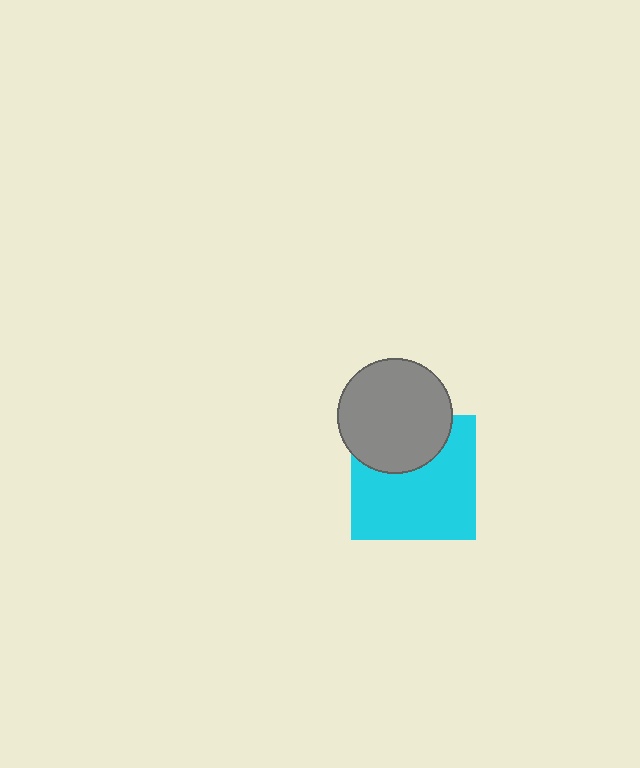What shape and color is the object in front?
The object in front is a gray circle.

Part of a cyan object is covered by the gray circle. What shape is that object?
It is a square.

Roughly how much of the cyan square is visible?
Most of it is visible (roughly 68%).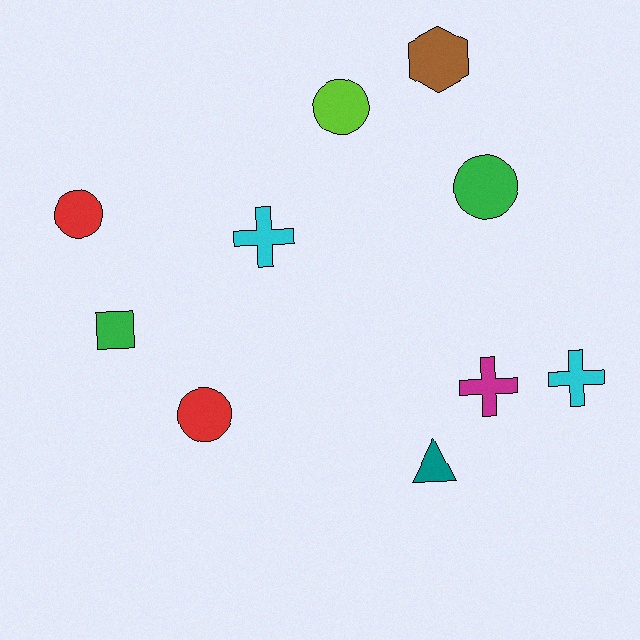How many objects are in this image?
There are 10 objects.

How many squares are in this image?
There is 1 square.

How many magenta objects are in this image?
There is 1 magenta object.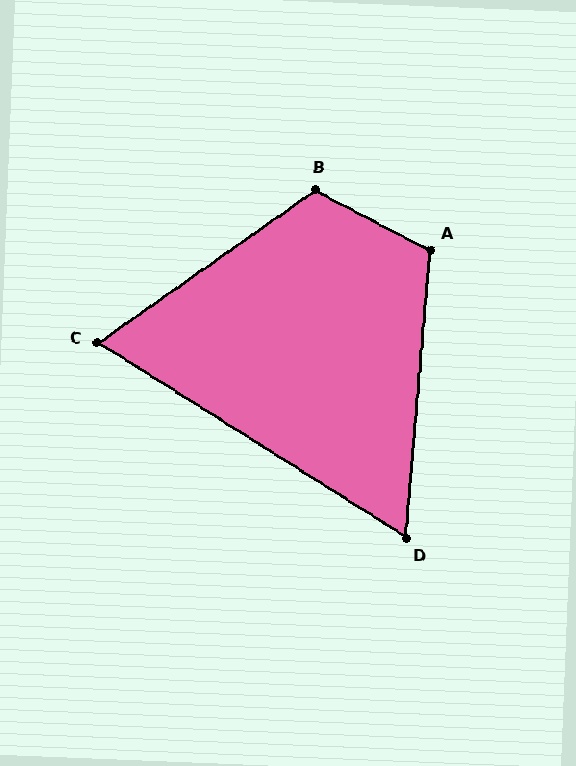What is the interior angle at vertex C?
Approximately 67 degrees (acute).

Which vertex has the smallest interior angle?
D, at approximately 63 degrees.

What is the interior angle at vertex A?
Approximately 113 degrees (obtuse).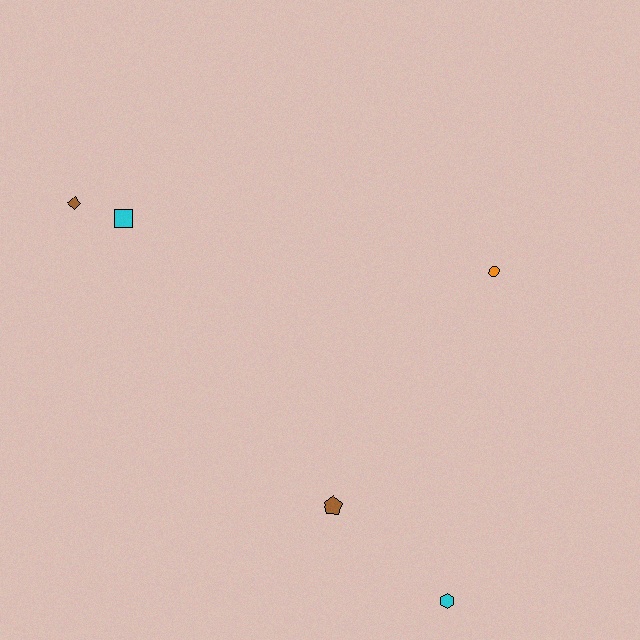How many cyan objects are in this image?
There are 2 cyan objects.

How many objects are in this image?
There are 5 objects.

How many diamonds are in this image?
There is 1 diamond.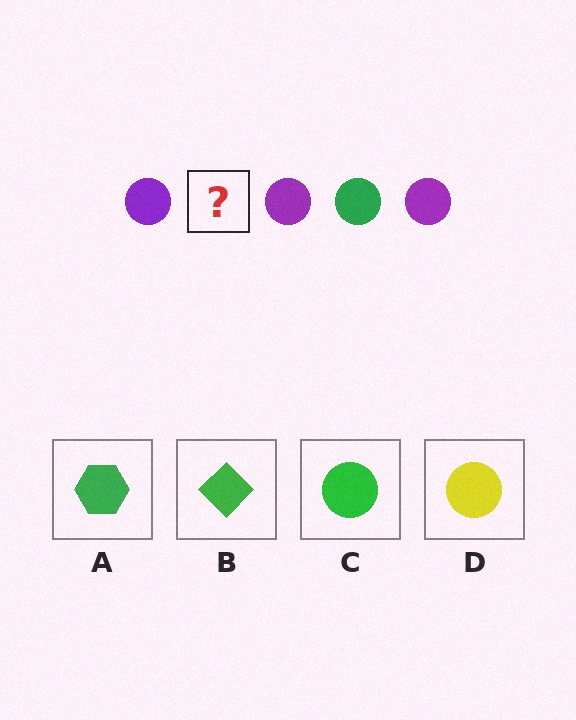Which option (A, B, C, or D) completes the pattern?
C.